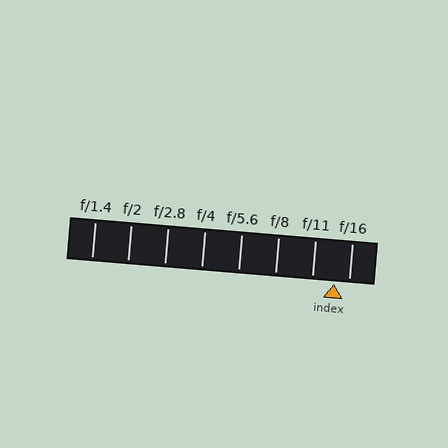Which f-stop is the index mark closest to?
The index mark is closest to f/16.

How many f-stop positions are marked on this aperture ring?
There are 8 f-stop positions marked.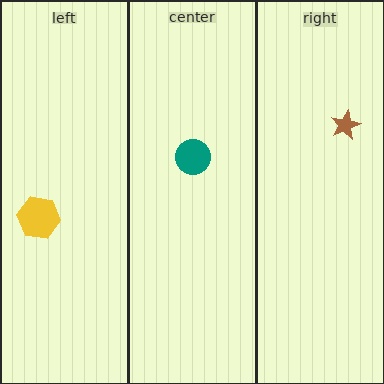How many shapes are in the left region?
1.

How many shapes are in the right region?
1.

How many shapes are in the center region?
1.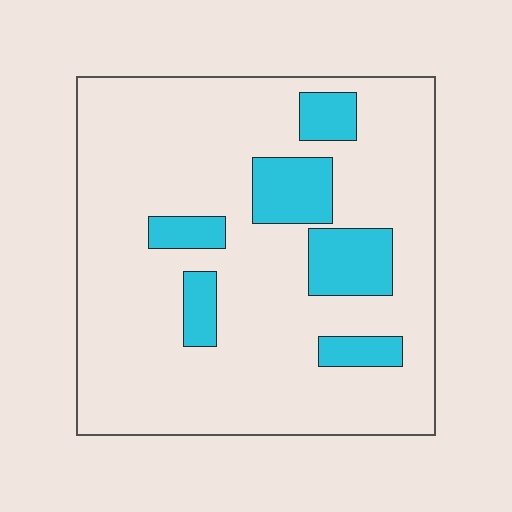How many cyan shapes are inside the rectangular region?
6.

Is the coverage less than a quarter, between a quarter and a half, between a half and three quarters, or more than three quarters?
Less than a quarter.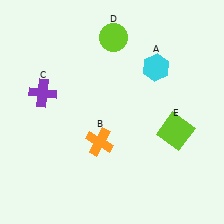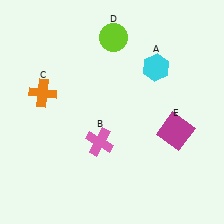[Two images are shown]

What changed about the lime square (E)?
In Image 1, E is lime. In Image 2, it changed to magenta.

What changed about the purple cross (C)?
In Image 1, C is purple. In Image 2, it changed to orange.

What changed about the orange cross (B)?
In Image 1, B is orange. In Image 2, it changed to pink.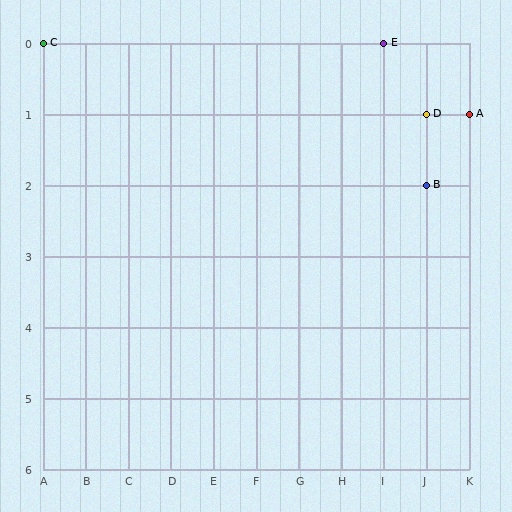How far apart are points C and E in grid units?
Points C and E are 8 columns apart.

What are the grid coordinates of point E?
Point E is at grid coordinates (I, 0).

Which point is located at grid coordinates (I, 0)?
Point E is at (I, 0).